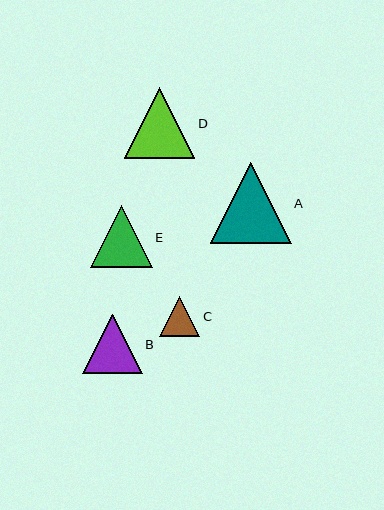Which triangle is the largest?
Triangle A is the largest with a size of approximately 81 pixels.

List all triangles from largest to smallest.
From largest to smallest: A, D, E, B, C.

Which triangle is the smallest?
Triangle C is the smallest with a size of approximately 40 pixels.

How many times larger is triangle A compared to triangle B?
Triangle A is approximately 1.4 times the size of triangle B.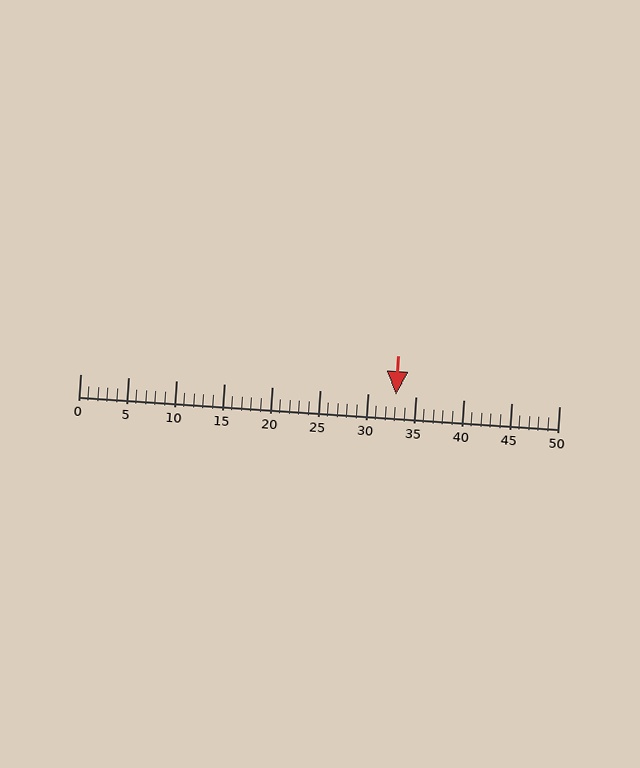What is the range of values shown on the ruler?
The ruler shows values from 0 to 50.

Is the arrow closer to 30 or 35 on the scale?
The arrow is closer to 35.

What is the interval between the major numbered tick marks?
The major tick marks are spaced 5 units apart.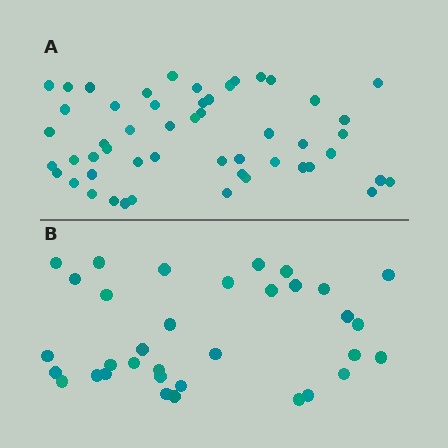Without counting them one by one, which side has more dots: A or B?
Region A (the top region) has more dots.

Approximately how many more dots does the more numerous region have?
Region A has approximately 20 more dots than region B.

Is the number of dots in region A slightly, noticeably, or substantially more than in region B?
Region A has substantially more. The ratio is roughly 1.5 to 1.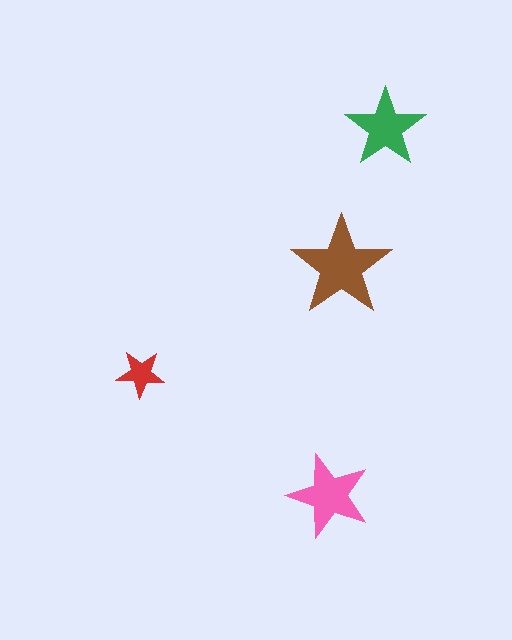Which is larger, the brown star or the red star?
The brown one.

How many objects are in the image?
There are 4 objects in the image.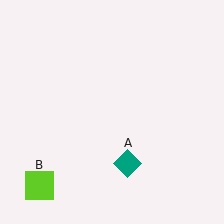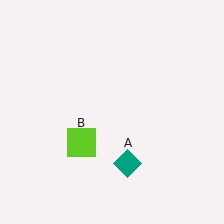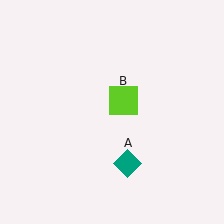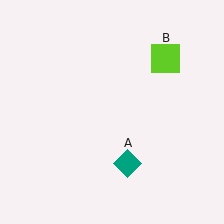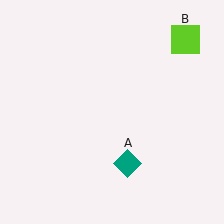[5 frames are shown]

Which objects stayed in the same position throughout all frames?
Teal diamond (object A) remained stationary.